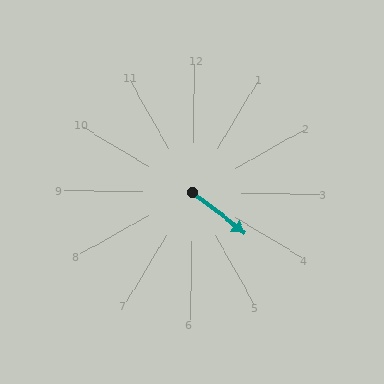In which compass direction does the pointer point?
Southeast.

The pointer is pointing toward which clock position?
Roughly 4 o'clock.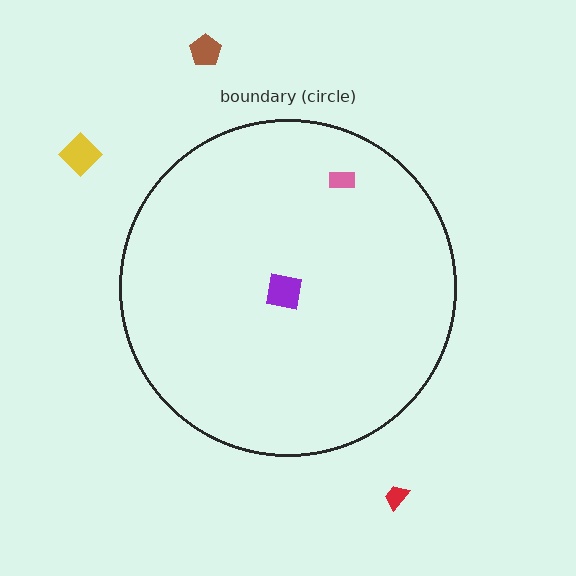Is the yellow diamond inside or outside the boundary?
Outside.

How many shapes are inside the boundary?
2 inside, 3 outside.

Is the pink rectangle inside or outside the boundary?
Inside.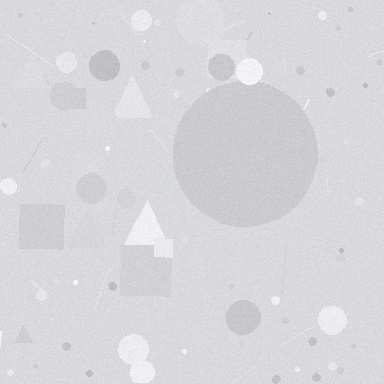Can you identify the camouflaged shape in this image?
The camouflaged shape is a circle.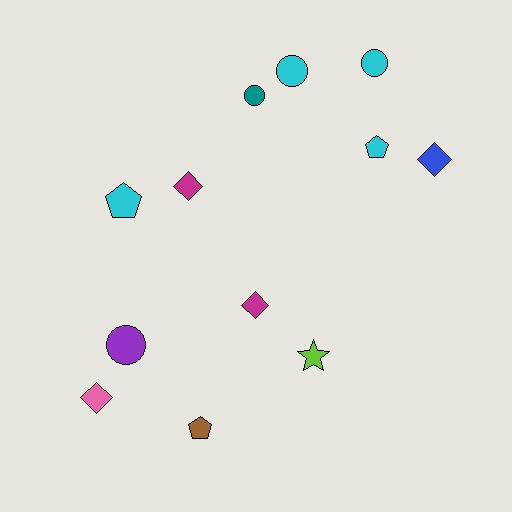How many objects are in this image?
There are 12 objects.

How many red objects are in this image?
There are no red objects.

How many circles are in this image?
There are 4 circles.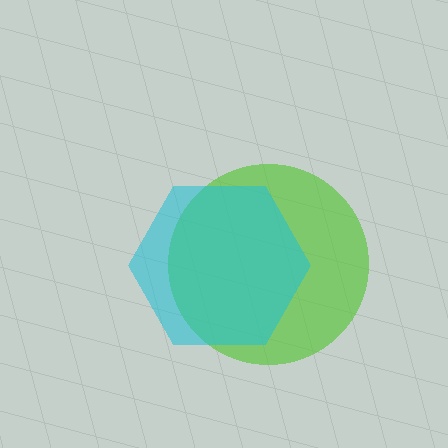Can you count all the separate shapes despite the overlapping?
Yes, there are 2 separate shapes.